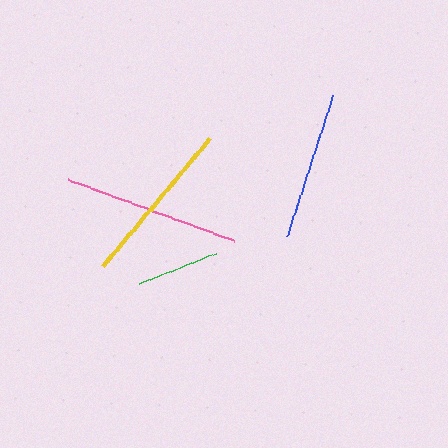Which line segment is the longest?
The pink line is the longest at approximately 178 pixels.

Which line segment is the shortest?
The green line is the shortest at approximately 83 pixels.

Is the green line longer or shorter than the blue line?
The blue line is longer than the green line.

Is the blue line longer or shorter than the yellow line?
The yellow line is longer than the blue line.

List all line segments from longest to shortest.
From longest to shortest: pink, yellow, blue, green.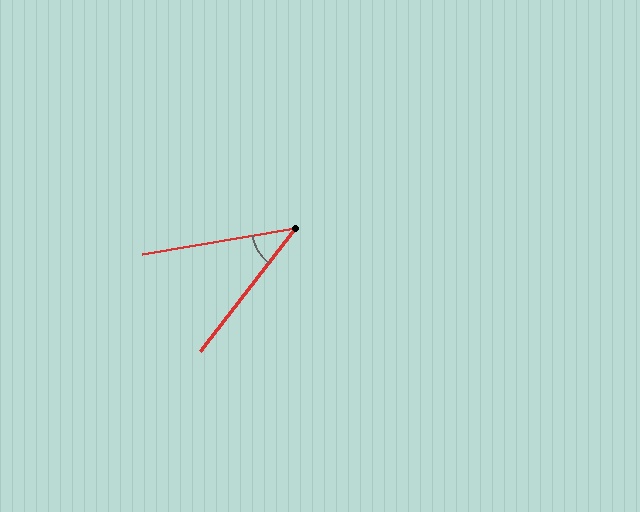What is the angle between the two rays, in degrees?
Approximately 43 degrees.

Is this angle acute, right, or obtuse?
It is acute.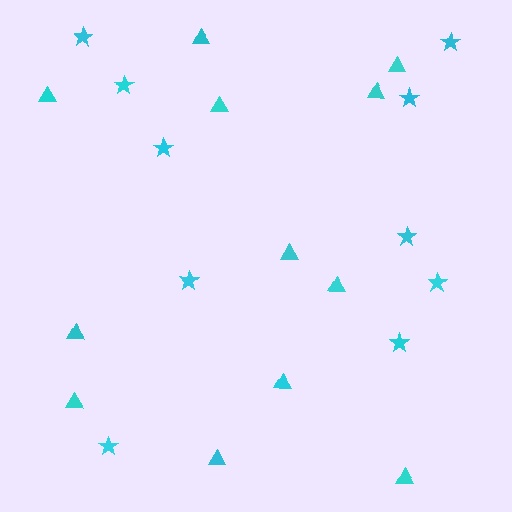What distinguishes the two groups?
There are 2 groups: one group of triangles (12) and one group of stars (10).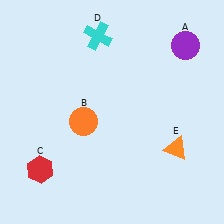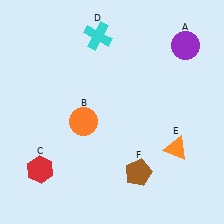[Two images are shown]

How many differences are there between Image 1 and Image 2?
There is 1 difference between the two images.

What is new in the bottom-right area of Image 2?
A brown pentagon (F) was added in the bottom-right area of Image 2.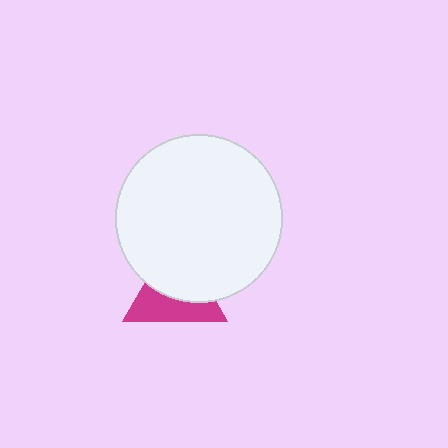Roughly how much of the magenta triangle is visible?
About half of it is visible (roughly 46%).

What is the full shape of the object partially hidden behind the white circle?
The partially hidden object is a magenta triangle.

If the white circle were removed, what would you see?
You would see the complete magenta triangle.